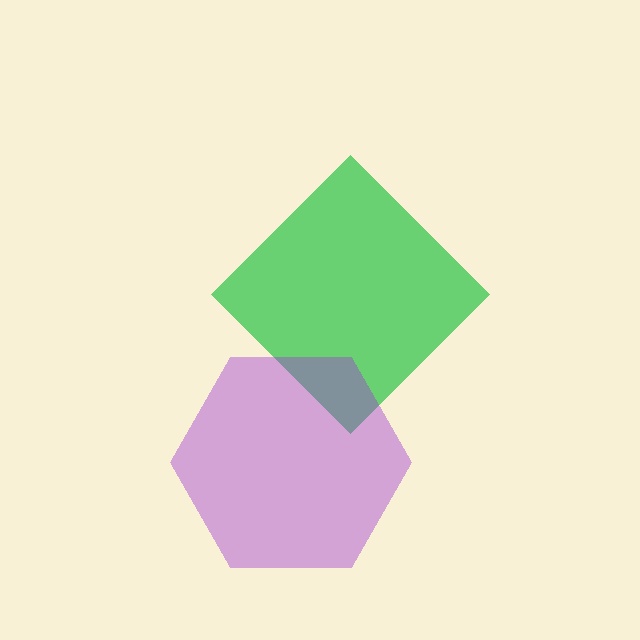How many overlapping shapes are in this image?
There are 2 overlapping shapes in the image.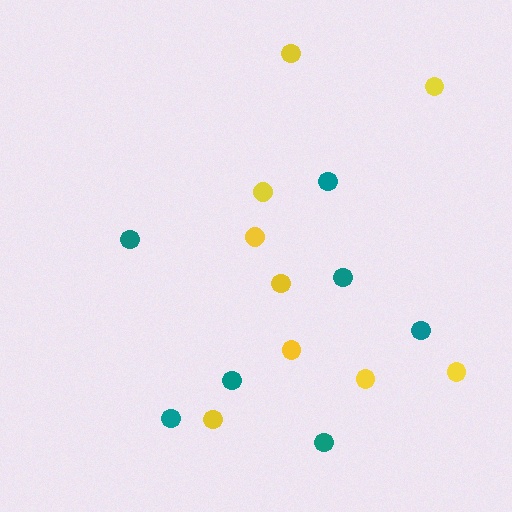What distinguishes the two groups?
There are 2 groups: one group of teal circles (7) and one group of yellow circles (9).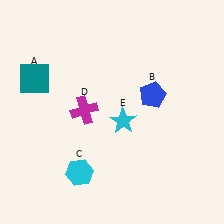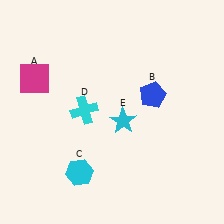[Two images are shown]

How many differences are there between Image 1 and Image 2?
There are 2 differences between the two images.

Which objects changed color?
A changed from teal to magenta. D changed from magenta to cyan.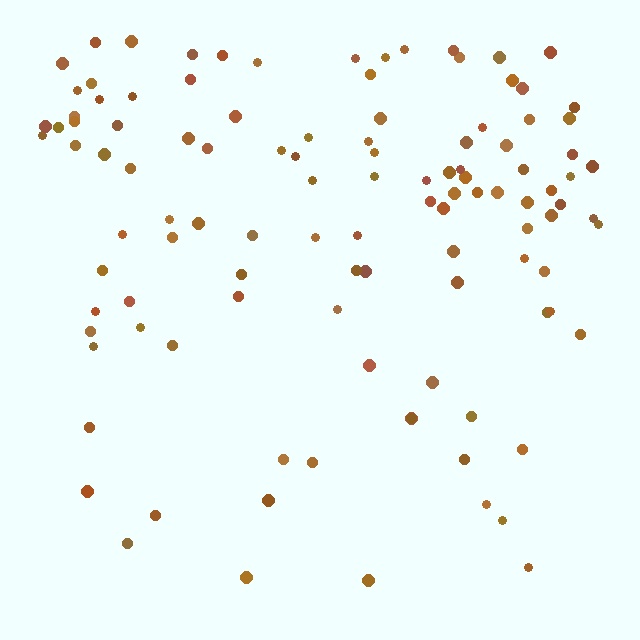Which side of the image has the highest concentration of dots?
The top.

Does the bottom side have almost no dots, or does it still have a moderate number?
Still a moderate number, just noticeably fewer than the top.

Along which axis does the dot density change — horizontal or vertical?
Vertical.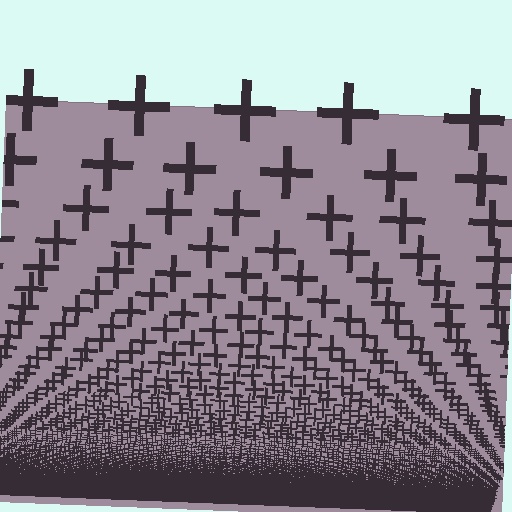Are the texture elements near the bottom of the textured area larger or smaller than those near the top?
Smaller. The gradient is inverted — elements near the bottom are smaller and denser.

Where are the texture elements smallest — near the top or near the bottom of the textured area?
Near the bottom.